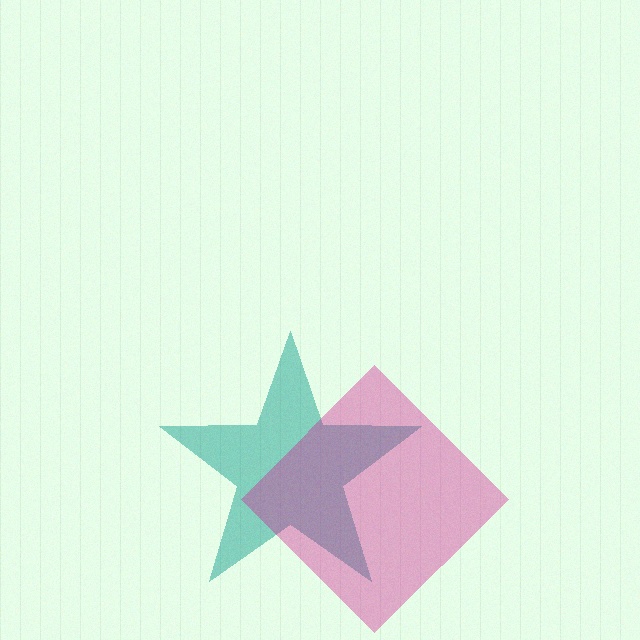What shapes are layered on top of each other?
The layered shapes are: a teal star, a magenta diamond.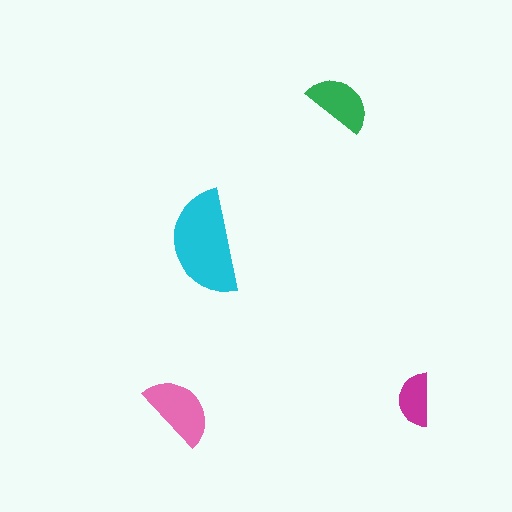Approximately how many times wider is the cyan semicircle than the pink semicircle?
About 1.5 times wider.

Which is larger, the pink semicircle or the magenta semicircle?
The pink one.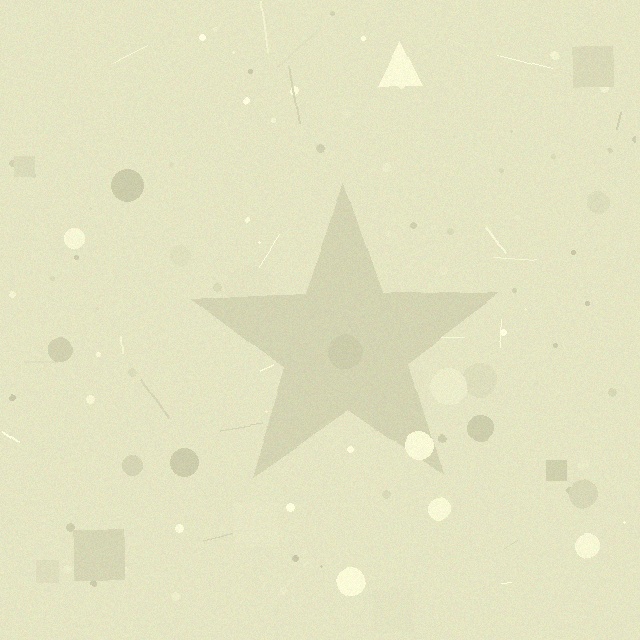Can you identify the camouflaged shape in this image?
The camouflaged shape is a star.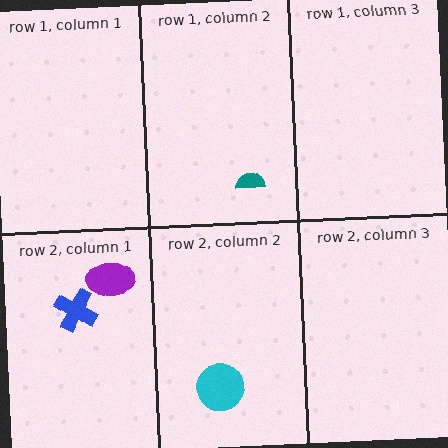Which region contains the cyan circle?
The row 2, column 2 region.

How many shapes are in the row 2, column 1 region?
2.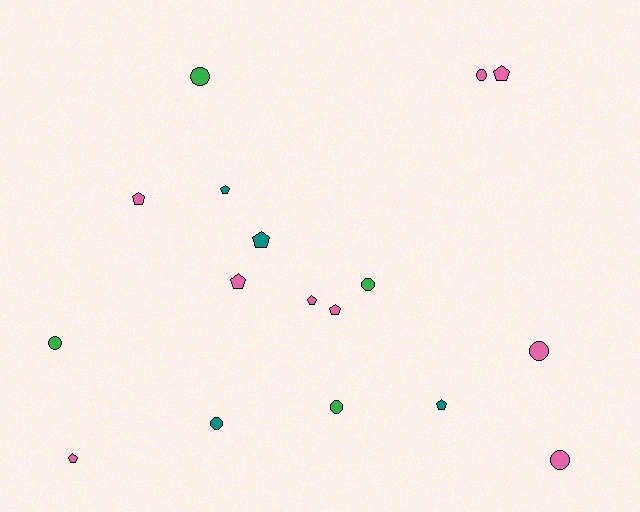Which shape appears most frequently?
Pentagon, with 9 objects.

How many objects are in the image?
There are 17 objects.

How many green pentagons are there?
There are no green pentagons.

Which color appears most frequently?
Pink, with 9 objects.